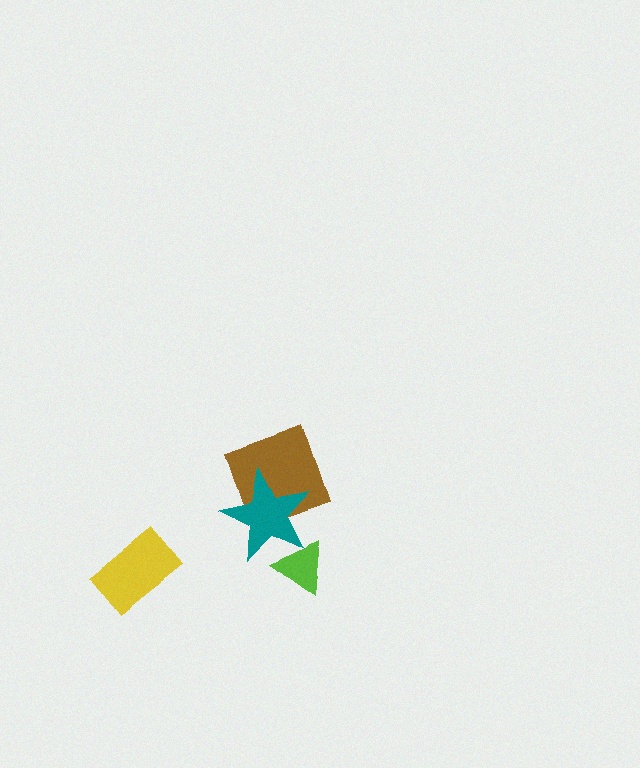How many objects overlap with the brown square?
1 object overlaps with the brown square.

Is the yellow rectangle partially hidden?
No, no other shape covers it.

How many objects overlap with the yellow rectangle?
0 objects overlap with the yellow rectangle.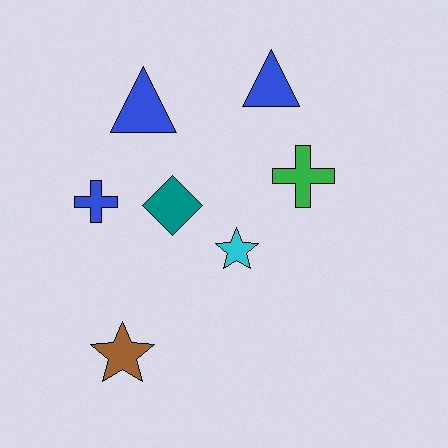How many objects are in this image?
There are 7 objects.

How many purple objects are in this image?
There are no purple objects.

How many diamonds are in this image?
There is 1 diamond.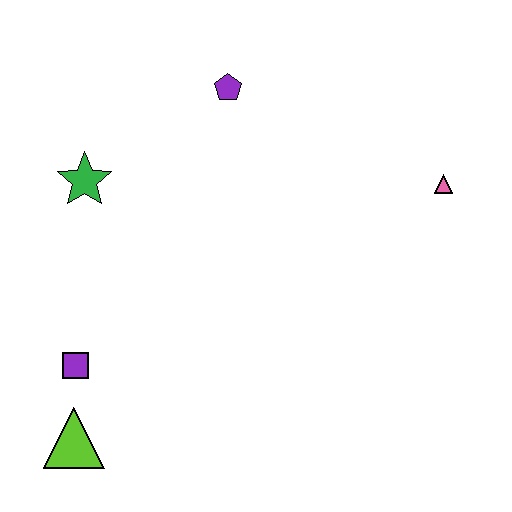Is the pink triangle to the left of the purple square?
No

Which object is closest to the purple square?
The lime triangle is closest to the purple square.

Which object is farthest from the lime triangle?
The pink triangle is farthest from the lime triangle.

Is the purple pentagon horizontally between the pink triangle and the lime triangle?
Yes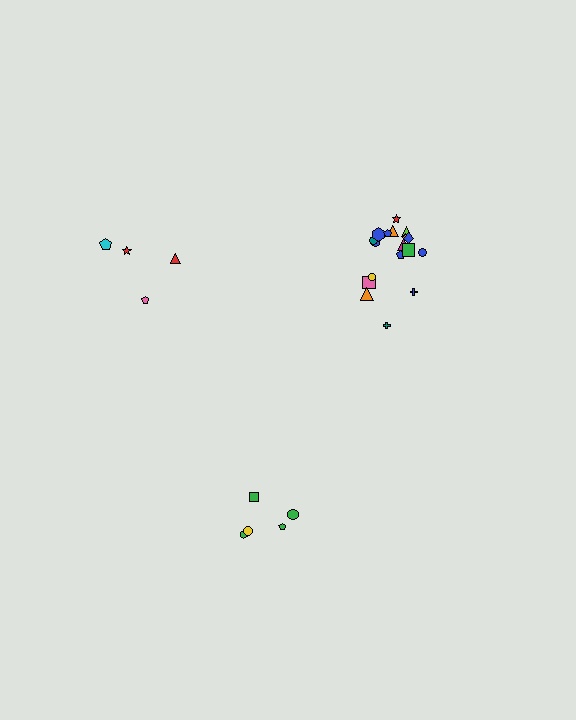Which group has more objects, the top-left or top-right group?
The top-right group.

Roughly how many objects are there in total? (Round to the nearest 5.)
Roughly 25 objects in total.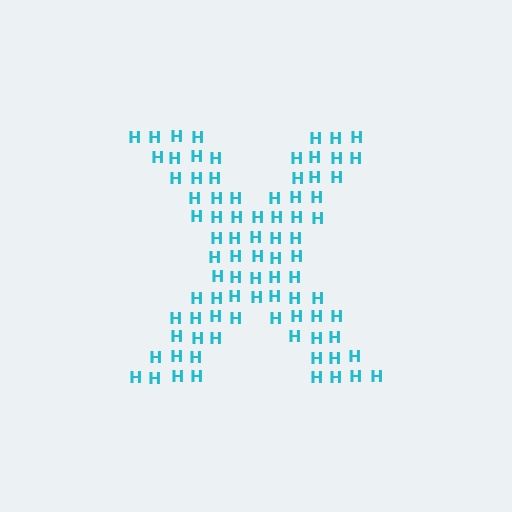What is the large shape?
The large shape is the letter X.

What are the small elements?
The small elements are letter H's.